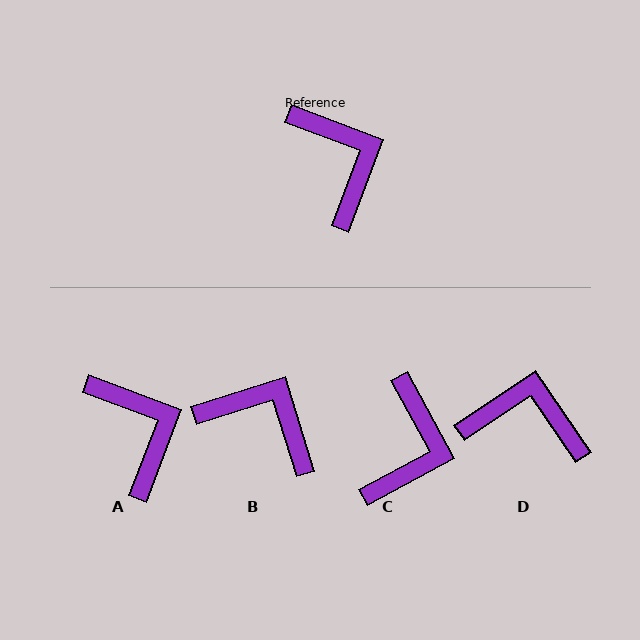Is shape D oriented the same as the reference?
No, it is off by about 55 degrees.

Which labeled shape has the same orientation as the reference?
A.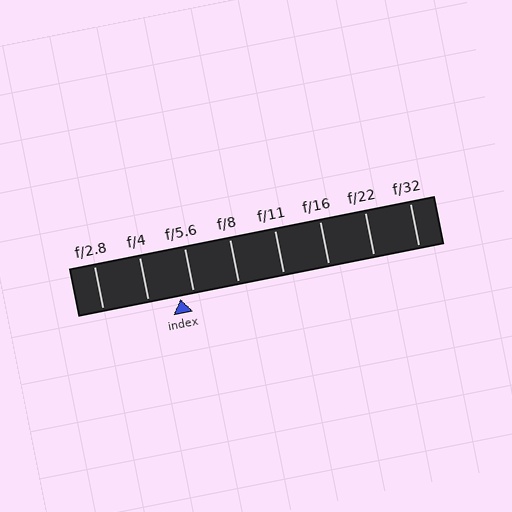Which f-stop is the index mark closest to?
The index mark is closest to f/5.6.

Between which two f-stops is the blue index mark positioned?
The index mark is between f/4 and f/5.6.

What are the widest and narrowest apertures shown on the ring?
The widest aperture shown is f/2.8 and the narrowest is f/32.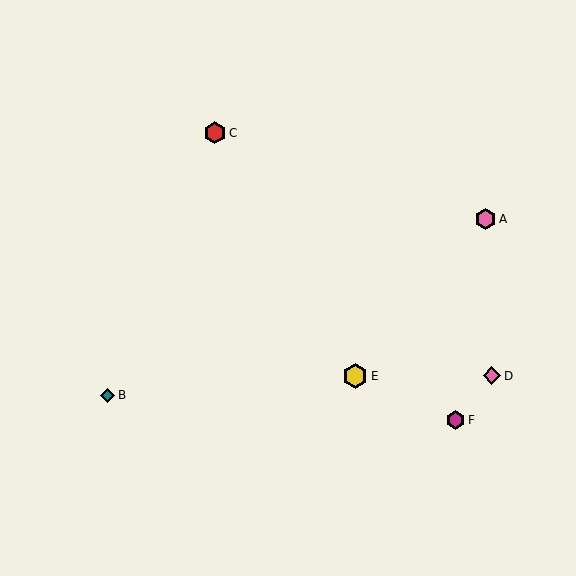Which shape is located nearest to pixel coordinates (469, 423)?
The magenta hexagon (labeled F) at (456, 420) is nearest to that location.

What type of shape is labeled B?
Shape B is a teal diamond.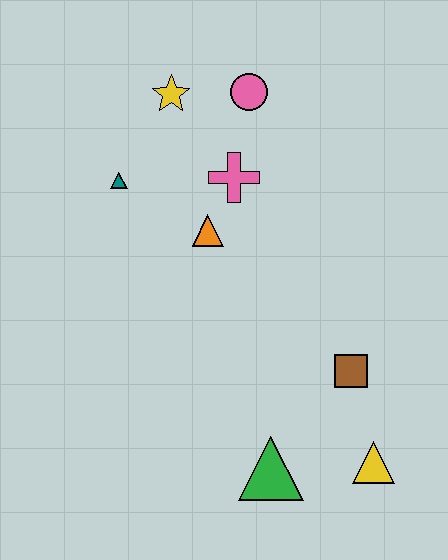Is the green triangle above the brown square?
No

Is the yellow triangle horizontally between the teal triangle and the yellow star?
No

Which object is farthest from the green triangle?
The yellow star is farthest from the green triangle.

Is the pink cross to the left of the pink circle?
Yes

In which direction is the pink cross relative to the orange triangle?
The pink cross is above the orange triangle.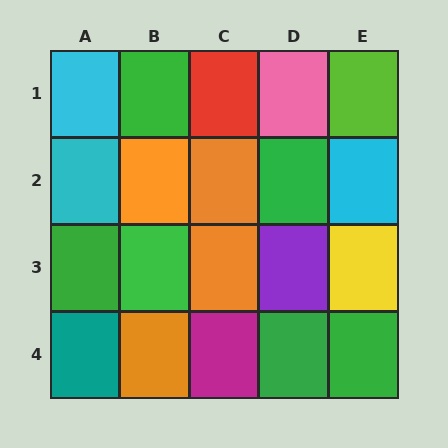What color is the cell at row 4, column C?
Magenta.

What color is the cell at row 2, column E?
Cyan.